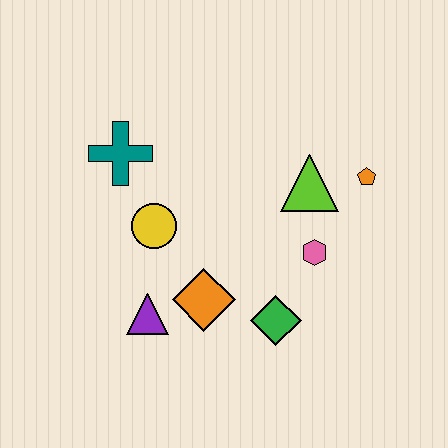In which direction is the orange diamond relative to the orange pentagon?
The orange diamond is to the left of the orange pentagon.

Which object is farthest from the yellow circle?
The orange pentagon is farthest from the yellow circle.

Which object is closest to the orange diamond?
The purple triangle is closest to the orange diamond.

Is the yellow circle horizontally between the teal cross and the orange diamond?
Yes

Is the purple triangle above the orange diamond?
No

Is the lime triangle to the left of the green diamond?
No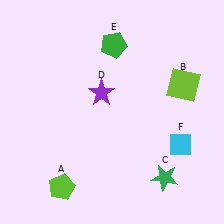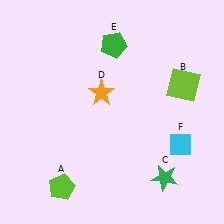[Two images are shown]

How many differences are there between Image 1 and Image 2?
There is 1 difference between the two images.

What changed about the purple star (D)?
In Image 1, D is purple. In Image 2, it changed to orange.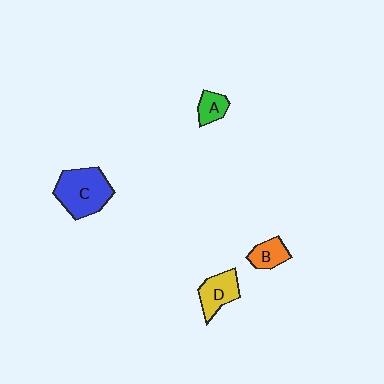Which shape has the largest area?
Shape C (blue).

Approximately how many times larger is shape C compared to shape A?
Approximately 2.6 times.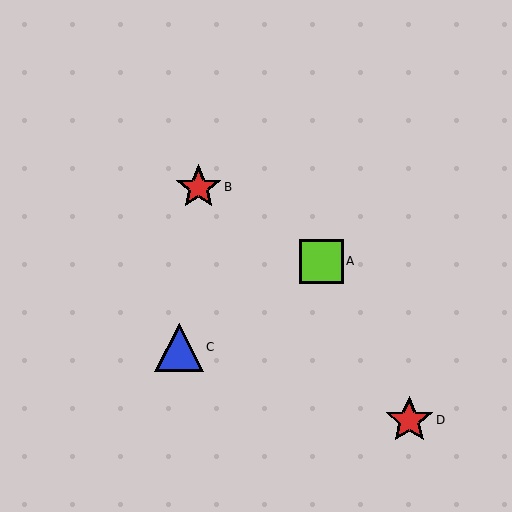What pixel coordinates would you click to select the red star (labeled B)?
Click at (199, 187) to select the red star B.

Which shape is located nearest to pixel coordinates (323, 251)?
The lime square (labeled A) at (321, 261) is nearest to that location.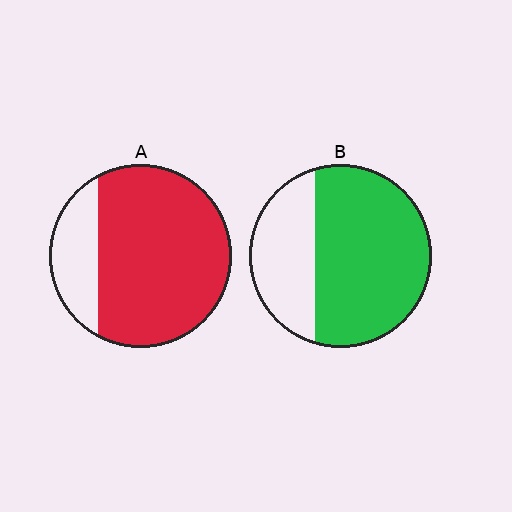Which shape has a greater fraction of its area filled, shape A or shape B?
Shape A.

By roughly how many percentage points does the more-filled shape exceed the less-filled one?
By roughly 10 percentage points (A over B).